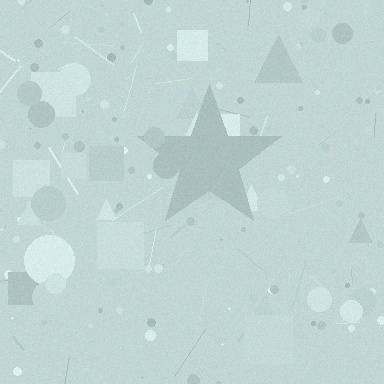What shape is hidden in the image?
A star is hidden in the image.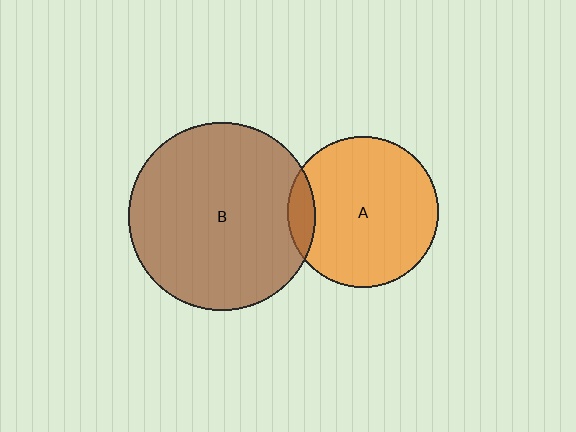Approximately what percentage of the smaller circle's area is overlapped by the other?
Approximately 10%.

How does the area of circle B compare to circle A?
Approximately 1.5 times.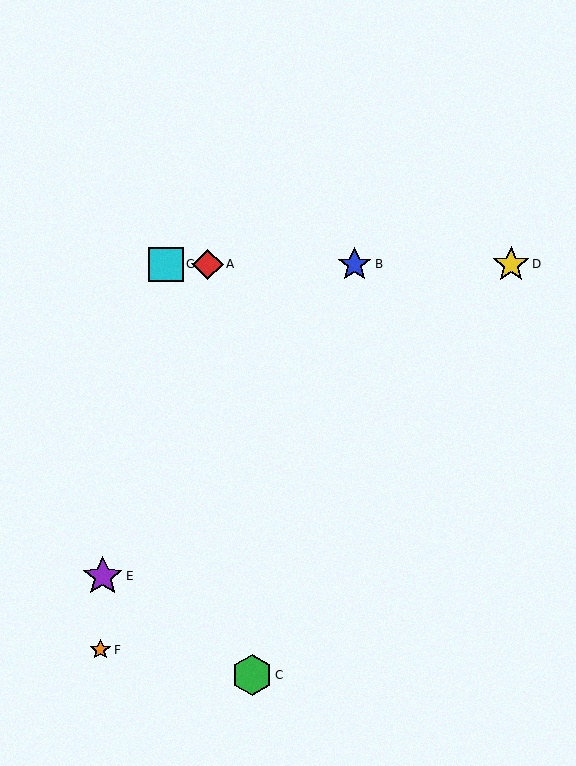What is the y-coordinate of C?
Object C is at y≈675.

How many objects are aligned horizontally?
4 objects (A, B, D, G) are aligned horizontally.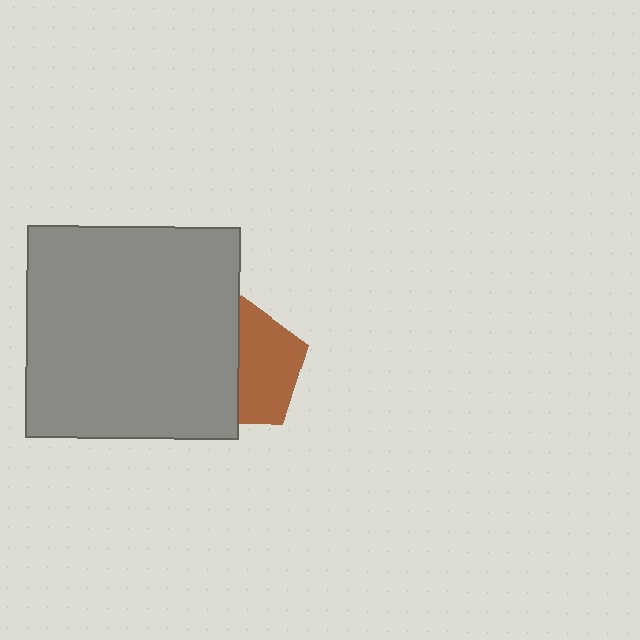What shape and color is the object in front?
The object in front is a gray square.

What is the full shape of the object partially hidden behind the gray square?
The partially hidden object is a brown pentagon.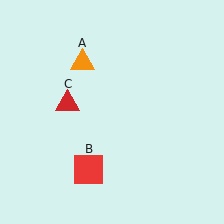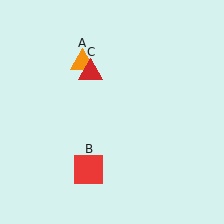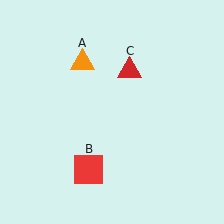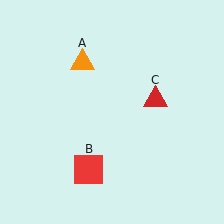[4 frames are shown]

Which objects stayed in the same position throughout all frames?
Orange triangle (object A) and red square (object B) remained stationary.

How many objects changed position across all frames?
1 object changed position: red triangle (object C).